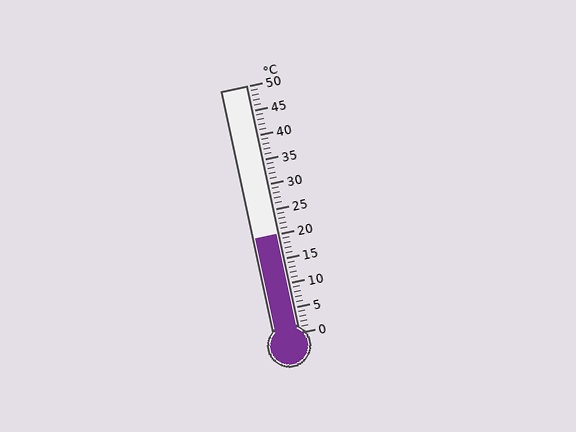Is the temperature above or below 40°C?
The temperature is below 40°C.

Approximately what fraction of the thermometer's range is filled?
The thermometer is filled to approximately 40% of its range.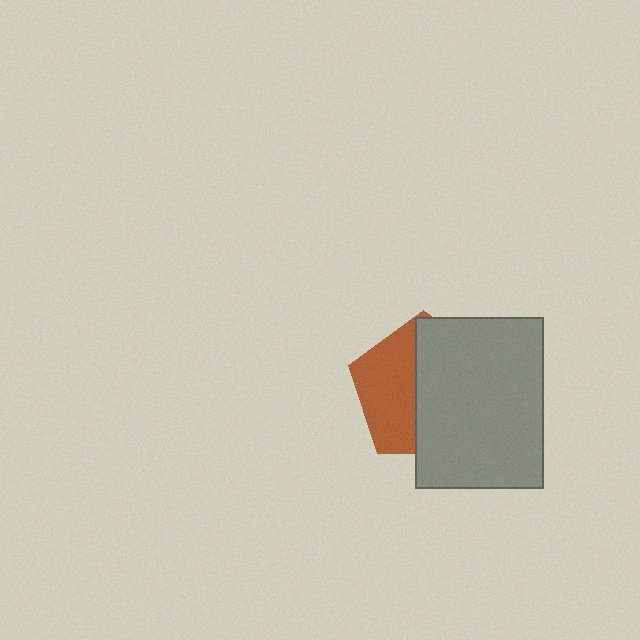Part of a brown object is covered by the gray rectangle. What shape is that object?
It is a pentagon.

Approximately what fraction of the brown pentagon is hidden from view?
Roughly 57% of the brown pentagon is hidden behind the gray rectangle.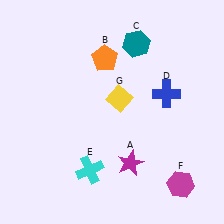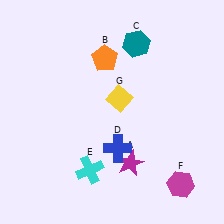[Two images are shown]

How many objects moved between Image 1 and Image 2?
1 object moved between the two images.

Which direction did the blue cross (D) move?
The blue cross (D) moved down.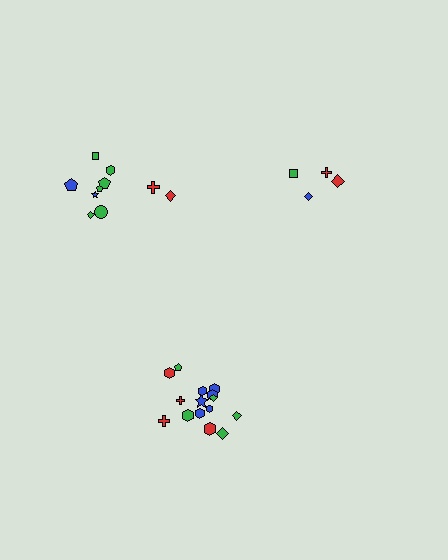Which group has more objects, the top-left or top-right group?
The top-left group.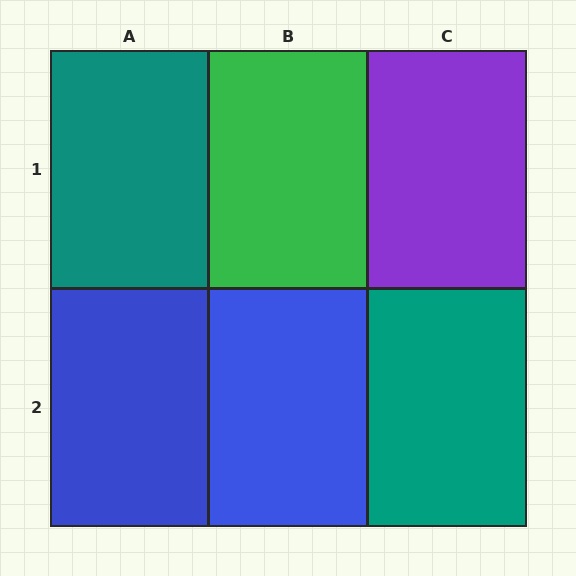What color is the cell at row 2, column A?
Blue.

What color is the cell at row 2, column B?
Blue.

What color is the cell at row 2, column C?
Teal.